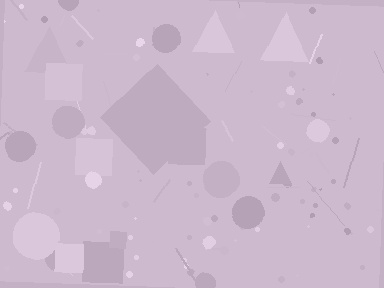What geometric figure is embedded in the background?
A diamond is embedded in the background.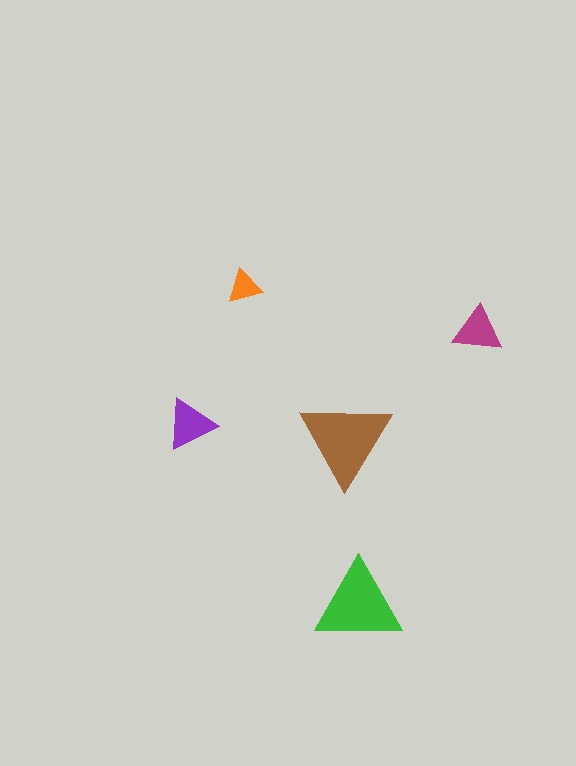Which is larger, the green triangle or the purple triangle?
The green one.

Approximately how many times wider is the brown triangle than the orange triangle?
About 2.5 times wider.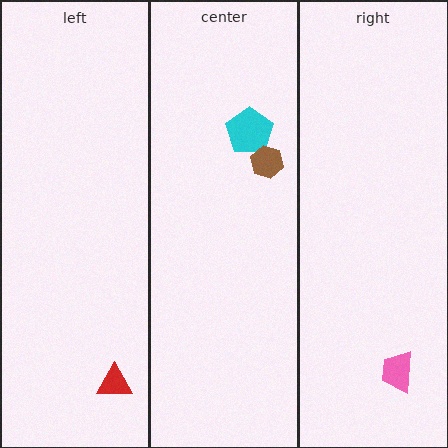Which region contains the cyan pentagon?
The center region.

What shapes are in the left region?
The red triangle.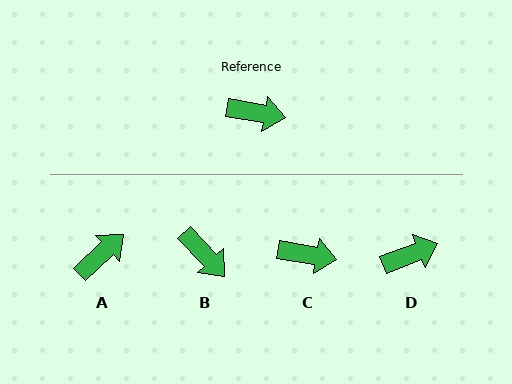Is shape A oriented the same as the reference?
No, it is off by about 53 degrees.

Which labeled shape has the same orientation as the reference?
C.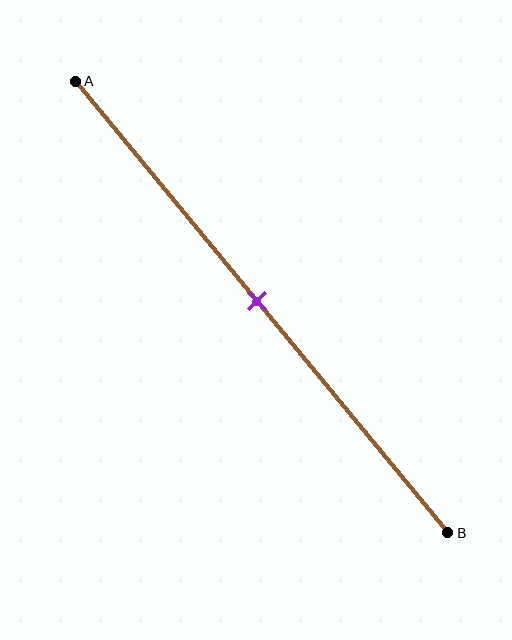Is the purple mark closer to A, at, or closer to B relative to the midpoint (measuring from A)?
The purple mark is approximately at the midpoint of segment AB.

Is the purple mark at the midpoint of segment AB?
Yes, the mark is approximately at the midpoint.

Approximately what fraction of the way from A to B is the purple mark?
The purple mark is approximately 50% of the way from A to B.